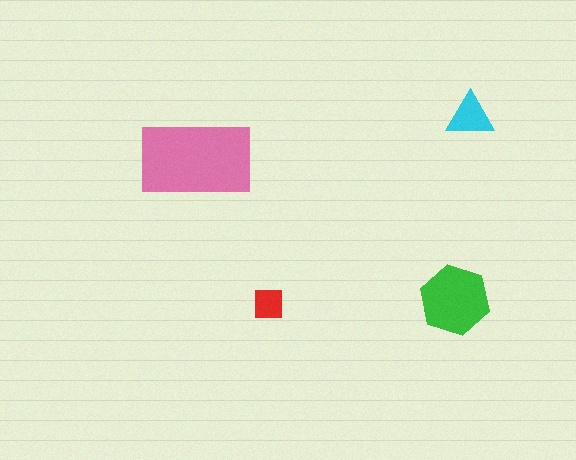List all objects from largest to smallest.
The pink rectangle, the green hexagon, the cyan triangle, the red square.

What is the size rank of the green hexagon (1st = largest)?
2nd.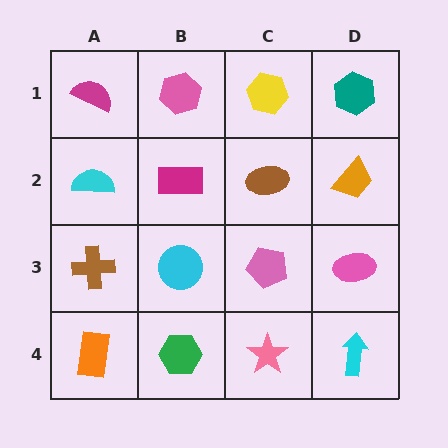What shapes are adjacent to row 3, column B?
A magenta rectangle (row 2, column B), a green hexagon (row 4, column B), a brown cross (row 3, column A), a pink pentagon (row 3, column C).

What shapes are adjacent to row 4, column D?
A pink ellipse (row 3, column D), a pink star (row 4, column C).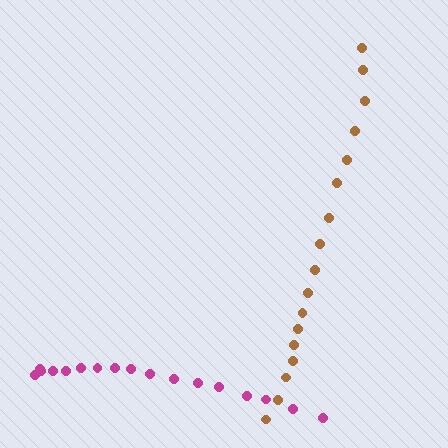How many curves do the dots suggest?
There are 2 distinct paths.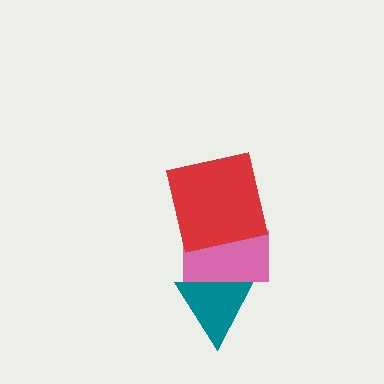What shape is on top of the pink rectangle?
The red square is on top of the pink rectangle.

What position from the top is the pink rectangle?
The pink rectangle is 2nd from the top.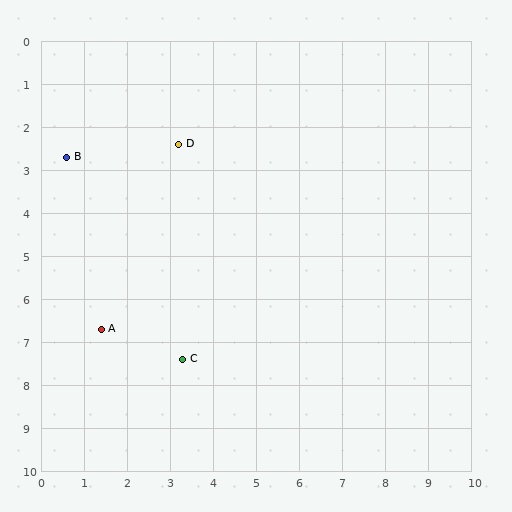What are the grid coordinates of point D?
Point D is at approximately (3.2, 2.4).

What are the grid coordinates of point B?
Point B is at approximately (0.6, 2.7).